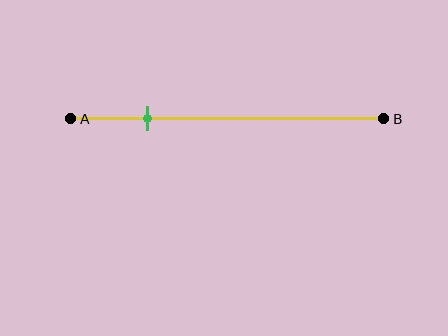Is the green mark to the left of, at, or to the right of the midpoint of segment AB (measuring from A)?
The green mark is to the left of the midpoint of segment AB.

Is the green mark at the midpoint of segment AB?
No, the mark is at about 25% from A, not at the 50% midpoint.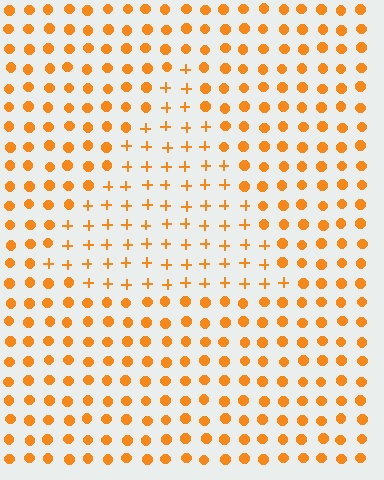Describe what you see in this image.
The image is filled with small orange elements arranged in a uniform grid. A triangle-shaped region contains plus signs, while the surrounding area contains circles. The boundary is defined purely by the change in element shape.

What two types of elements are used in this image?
The image uses plus signs inside the triangle region and circles outside it.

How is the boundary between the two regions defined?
The boundary is defined by a change in element shape: plus signs inside vs. circles outside. All elements share the same color and spacing.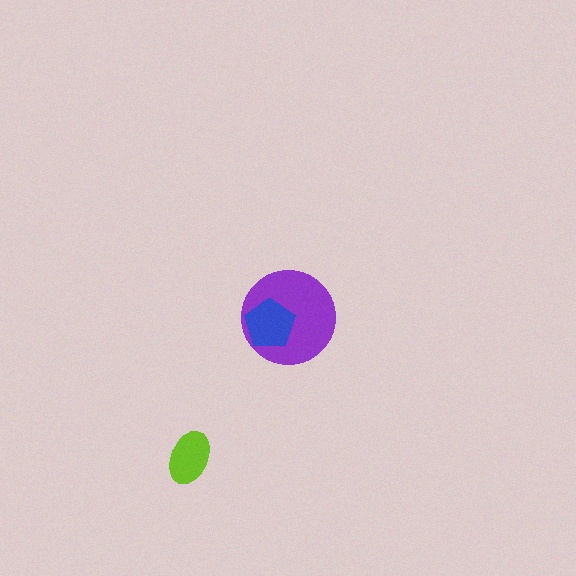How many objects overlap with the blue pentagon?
1 object overlaps with the blue pentagon.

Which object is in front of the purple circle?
The blue pentagon is in front of the purple circle.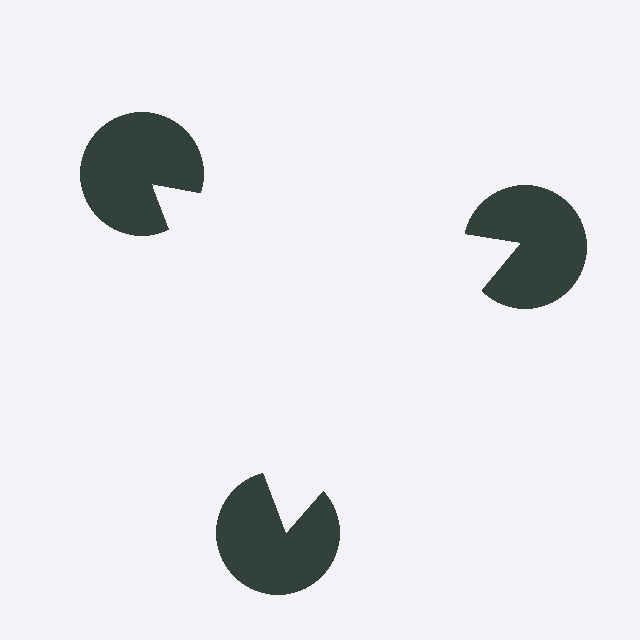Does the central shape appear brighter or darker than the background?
It typically appears slightly brighter than the background, even though no actual brightness change is drawn.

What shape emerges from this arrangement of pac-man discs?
An illusory triangle — its edges are inferred from the aligned wedge cuts in the pac-man discs, not physically drawn.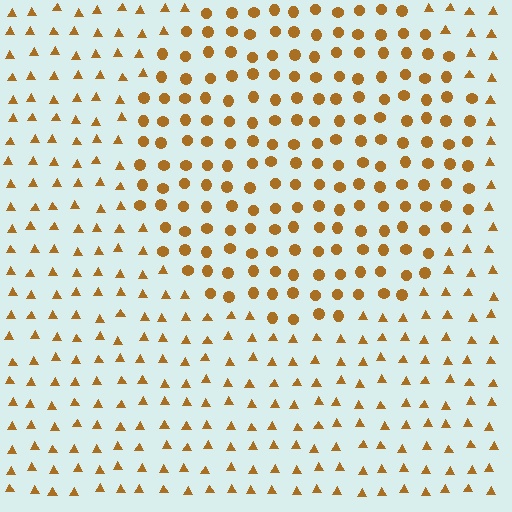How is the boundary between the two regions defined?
The boundary is defined by a change in element shape: circles inside vs. triangles outside. All elements share the same color and spacing.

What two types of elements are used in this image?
The image uses circles inside the circle region and triangles outside it.